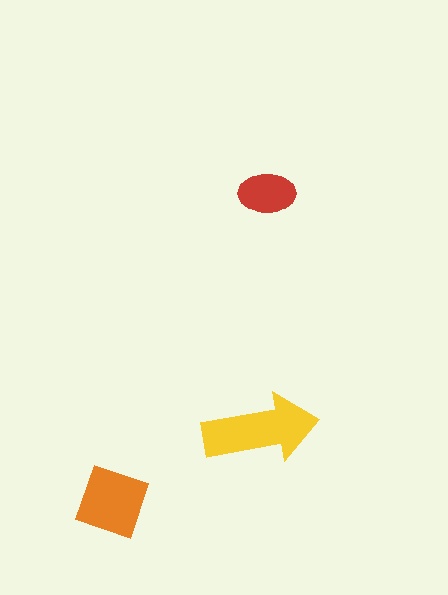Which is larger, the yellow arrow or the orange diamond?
The yellow arrow.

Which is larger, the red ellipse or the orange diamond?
The orange diamond.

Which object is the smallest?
The red ellipse.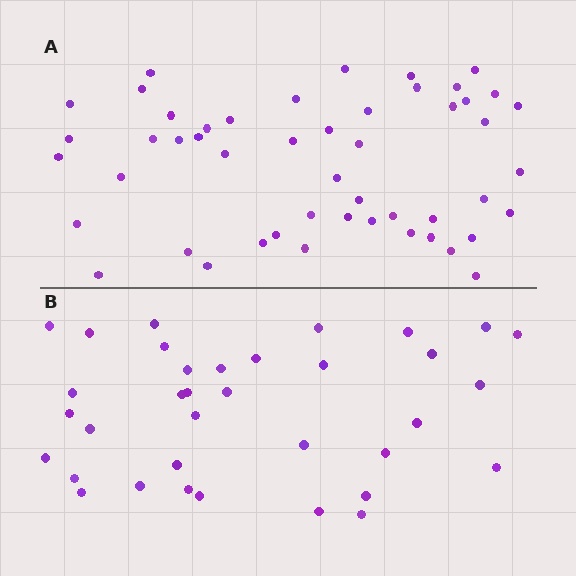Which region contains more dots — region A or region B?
Region A (the top region) has more dots.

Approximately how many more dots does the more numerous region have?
Region A has approximately 15 more dots than region B.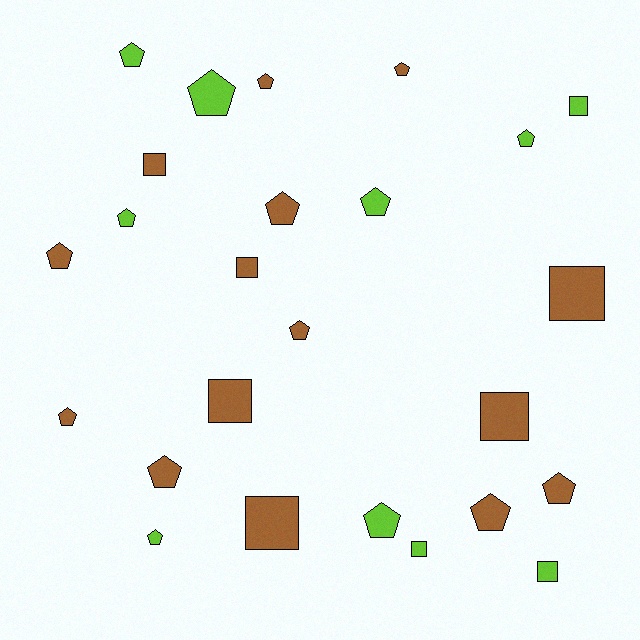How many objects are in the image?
There are 25 objects.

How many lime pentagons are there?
There are 7 lime pentagons.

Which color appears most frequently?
Brown, with 15 objects.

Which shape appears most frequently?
Pentagon, with 16 objects.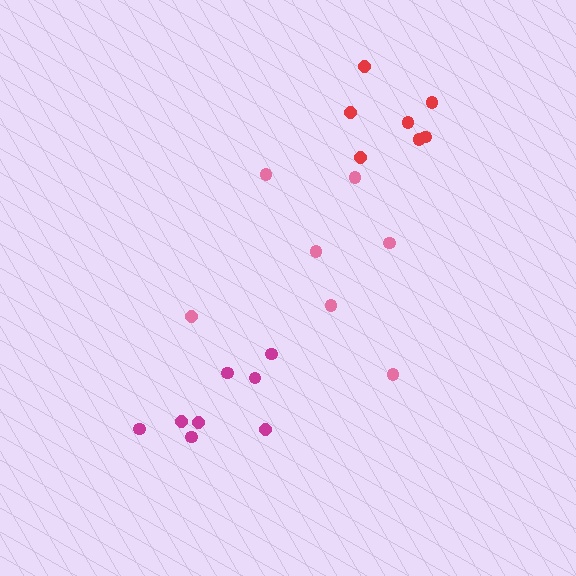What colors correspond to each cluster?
The clusters are colored: pink, magenta, red.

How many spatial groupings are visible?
There are 3 spatial groupings.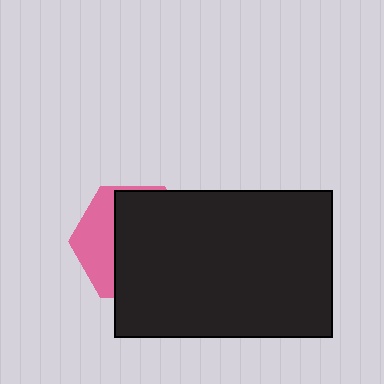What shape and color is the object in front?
The object in front is a black rectangle.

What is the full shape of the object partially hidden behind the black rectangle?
The partially hidden object is a pink hexagon.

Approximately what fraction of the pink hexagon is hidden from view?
Roughly 68% of the pink hexagon is hidden behind the black rectangle.